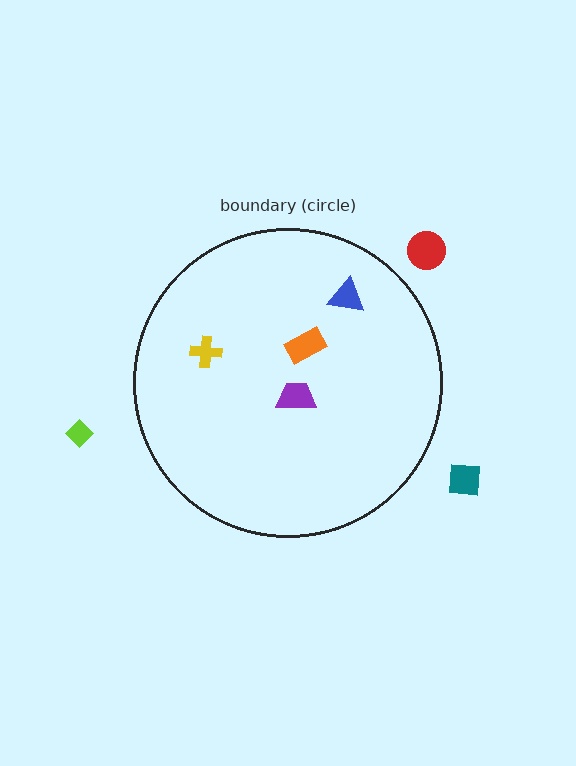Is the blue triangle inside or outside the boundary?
Inside.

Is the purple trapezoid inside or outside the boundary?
Inside.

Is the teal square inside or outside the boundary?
Outside.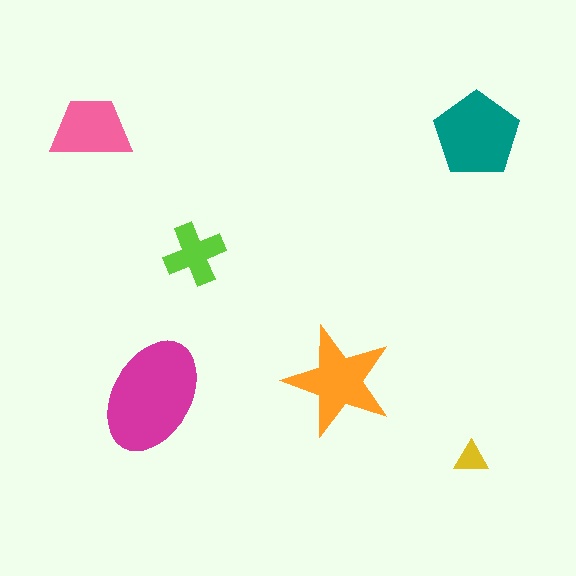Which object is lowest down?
The yellow triangle is bottommost.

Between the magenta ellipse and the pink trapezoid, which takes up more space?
The magenta ellipse.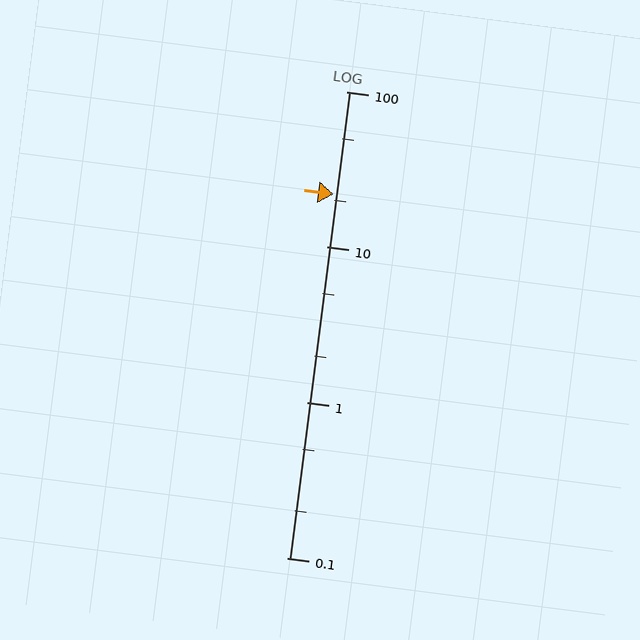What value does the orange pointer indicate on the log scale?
The pointer indicates approximately 22.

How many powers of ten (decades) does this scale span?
The scale spans 3 decades, from 0.1 to 100.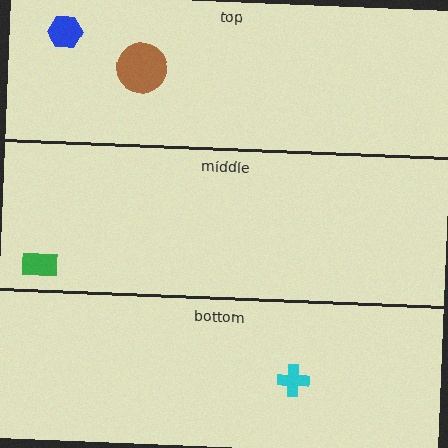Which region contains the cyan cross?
The bottom region.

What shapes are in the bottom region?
The cyan cross.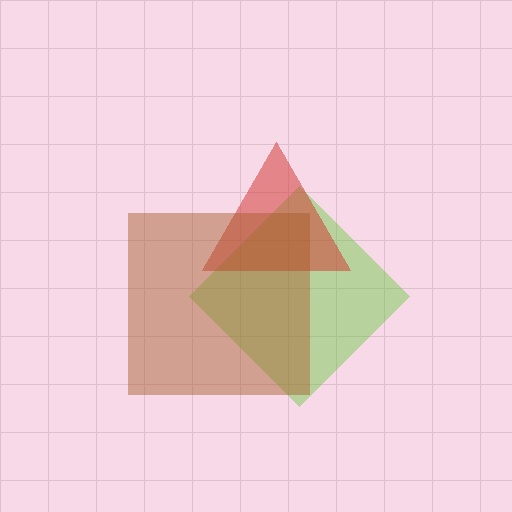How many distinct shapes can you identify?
There are 3 distinct shapes: a lime diamond, a red triangle, a brown square.